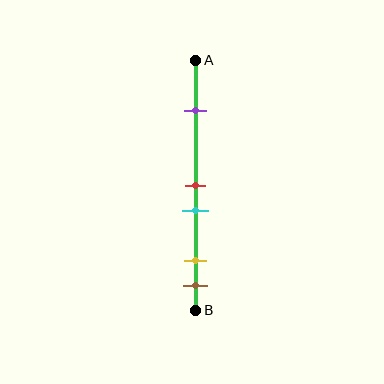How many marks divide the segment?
There are 5 marks dividing the segment.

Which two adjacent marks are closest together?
The red and cyan marks are the closest adjacent pair.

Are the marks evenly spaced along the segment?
No, the marks are not evenly spaced.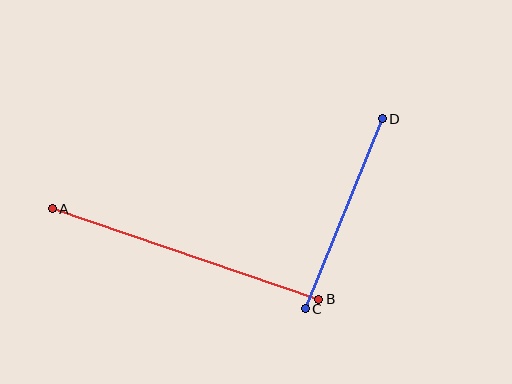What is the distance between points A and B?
The distance is approximately 282 pixels.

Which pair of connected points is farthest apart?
Points A and B are farthest apart.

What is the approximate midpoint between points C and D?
The midpoint is at approximately (344, 214) pixels.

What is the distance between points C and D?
The distance is approximately 205 pixels.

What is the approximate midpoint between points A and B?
The midpoint is at approximately (185, 254) pixels.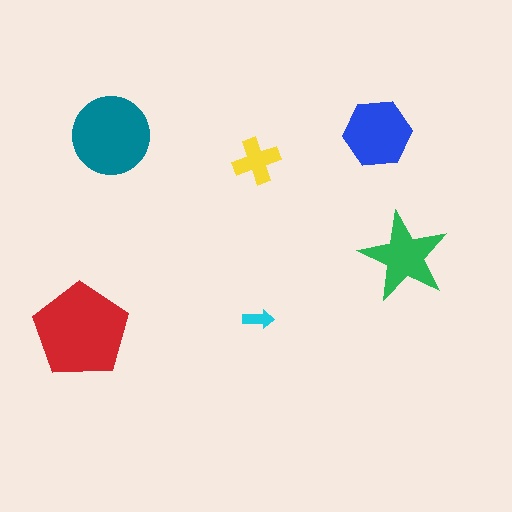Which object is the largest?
The red pentagon.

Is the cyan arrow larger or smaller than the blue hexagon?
Smaller.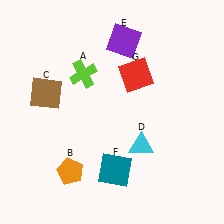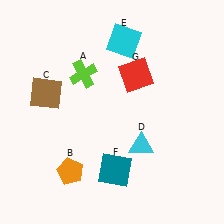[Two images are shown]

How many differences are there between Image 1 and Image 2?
There is 1 difference between the two images.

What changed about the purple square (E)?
In Image 1, E is purple. In Image 2, it changed to cyan.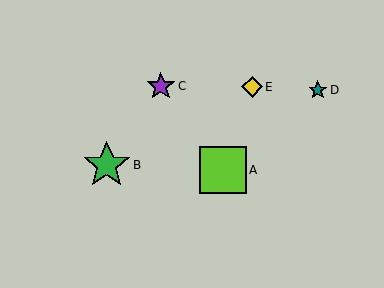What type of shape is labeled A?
Shape A is a lime square.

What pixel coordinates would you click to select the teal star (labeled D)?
Click at (318, 90) to select the teal star D.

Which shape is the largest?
The green star (labeled B) is the largest.